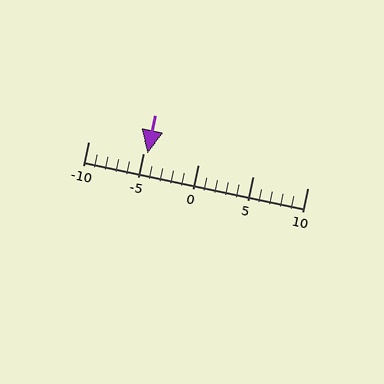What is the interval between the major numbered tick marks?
The major tick marks are spaced 5 units apart.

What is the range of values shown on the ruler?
The ruler shows values from -10 to 10.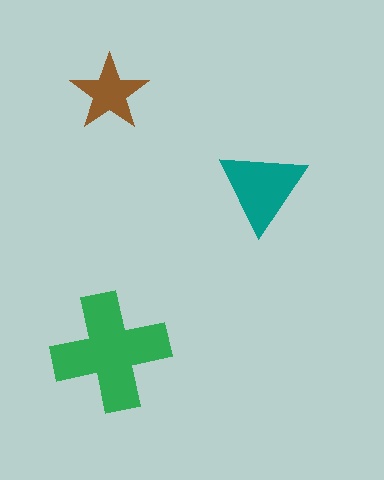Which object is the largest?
The green cross.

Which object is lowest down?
The green cross is bottommost.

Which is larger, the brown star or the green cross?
The green cross.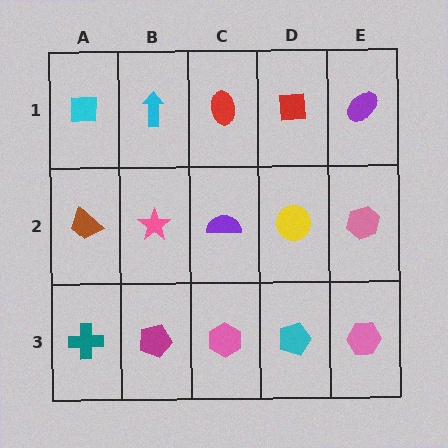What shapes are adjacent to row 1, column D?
A yellow circle (row 2, column D), a red ellipse (row 1, column C), a purple ellipse (row 1, column E).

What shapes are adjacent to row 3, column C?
A purple semicircle (row 2, column C), a magenta pentagon (row 3, column B), a cyan pentagon (row 3, column D).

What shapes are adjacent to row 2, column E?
A purple ellipse (row 1, column E), a pink hexagon (row 3, column E), a yellow circle (row 2, column D).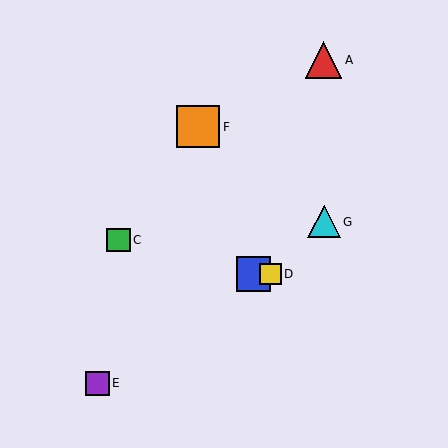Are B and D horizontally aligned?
Yes, both are at y≈274.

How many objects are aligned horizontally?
2 objects (B, D) are aligned horizontally.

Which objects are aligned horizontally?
Objects B, D are aligned horizontally.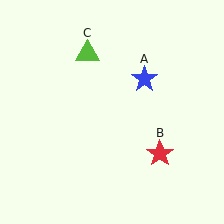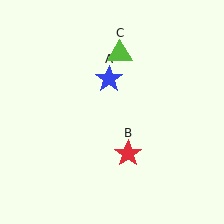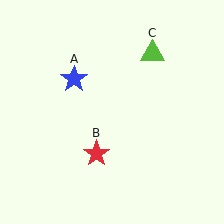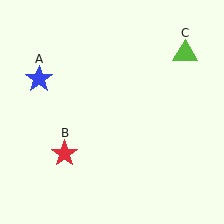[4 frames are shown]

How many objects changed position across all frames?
3 objects changed position: blue star (object A), red star (object B), lime triangle (object C).